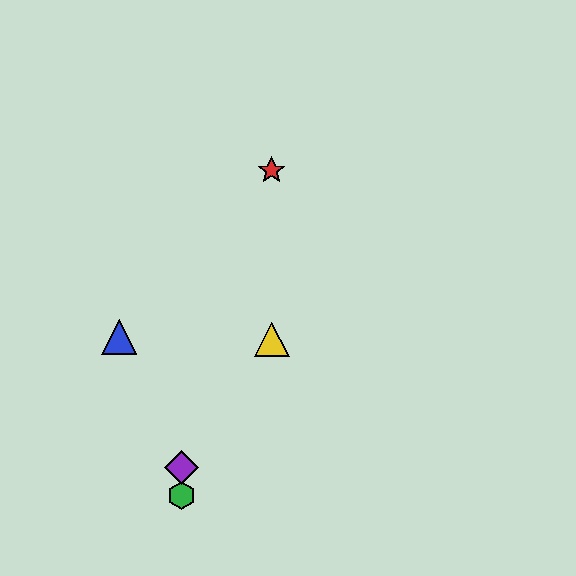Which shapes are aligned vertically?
The green hexagon, the purple diamond are aligned vertically.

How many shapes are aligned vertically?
2 shapes (the green hexagon, the purple diamond) are aligned vertically.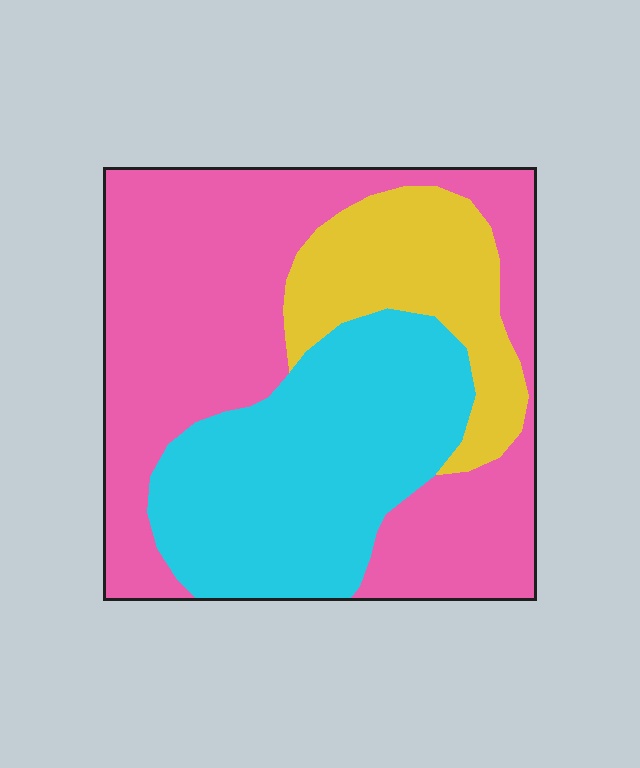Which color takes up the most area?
Pink, at roughly 50%.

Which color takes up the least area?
Yellow, at roughly 15%.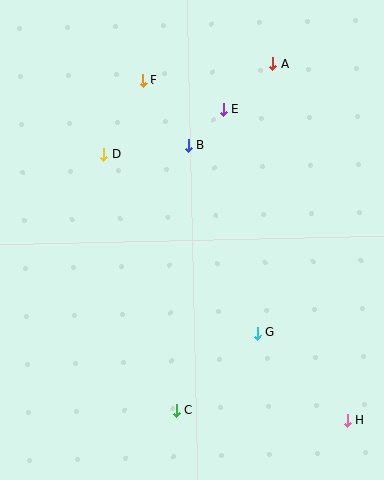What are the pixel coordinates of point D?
Point D is at (104, 154).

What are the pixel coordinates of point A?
Point A is at (273, 64).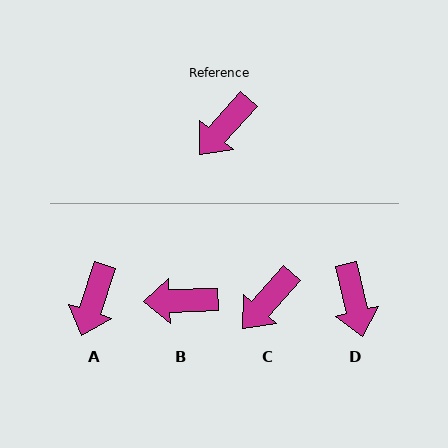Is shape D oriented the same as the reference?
No, it is off by about 55 degrees.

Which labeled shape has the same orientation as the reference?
C.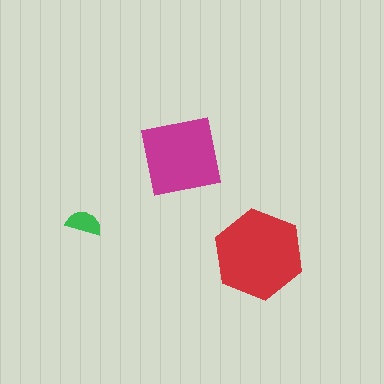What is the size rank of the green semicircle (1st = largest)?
3rd.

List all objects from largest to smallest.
The red hexagon, the magenta square, the green semicircle.